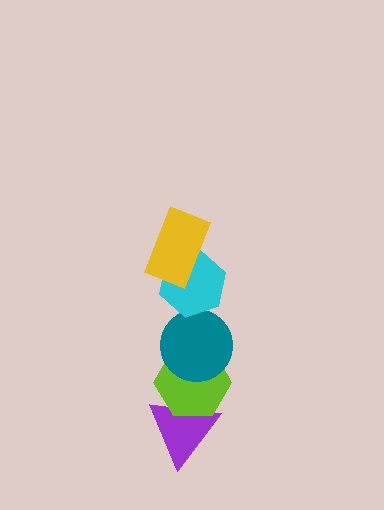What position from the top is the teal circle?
The teal circle is 3rd from the top.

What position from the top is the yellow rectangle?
The yellow rectangle is 1st from the top.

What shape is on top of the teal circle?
The cyan hexagon is on top of the teal circle.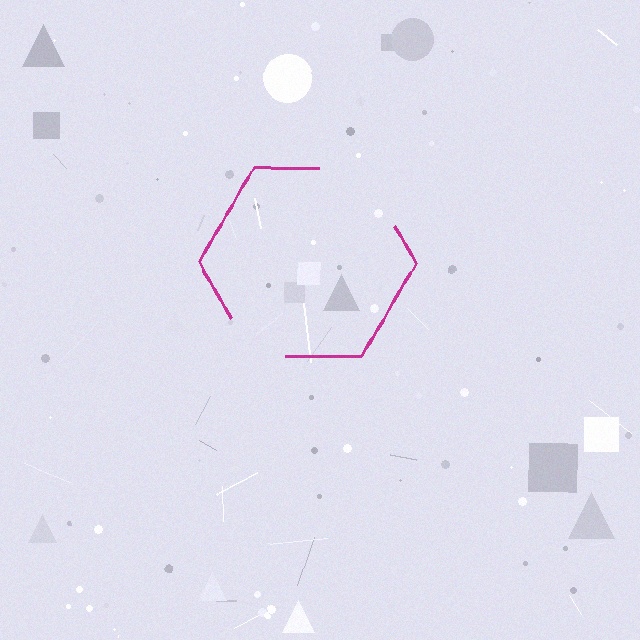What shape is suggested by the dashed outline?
The dashed outline suggests a hexagon.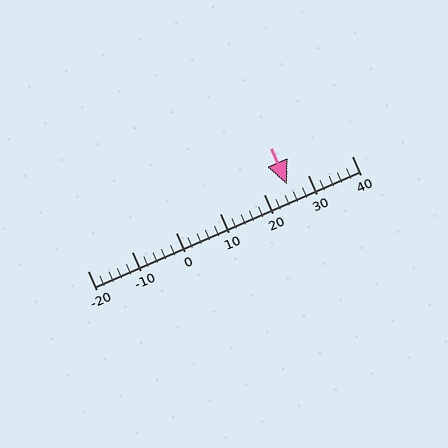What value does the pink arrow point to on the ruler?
The pink arrow points to approximately 25.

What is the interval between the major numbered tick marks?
The major tick marks are spaced 10 units apart.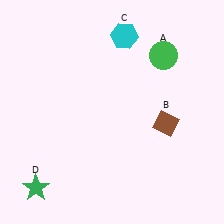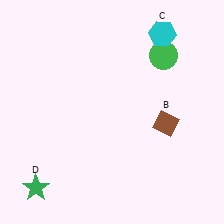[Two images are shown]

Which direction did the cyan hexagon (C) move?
The cyan hexagon (C) moved right.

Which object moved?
The cyan hexagon (C) moved right.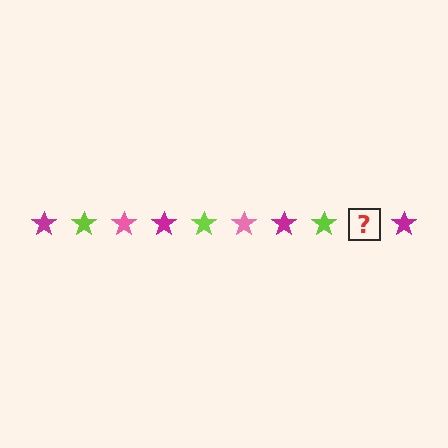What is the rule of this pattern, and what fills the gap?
The rule is that the pattern cycles through magenta, lime, pink stars. The gap should be filled with a pink star.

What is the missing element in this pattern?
The missing element is a pink star.